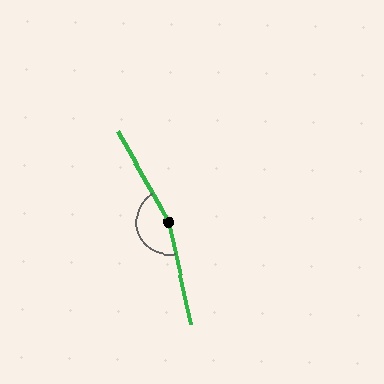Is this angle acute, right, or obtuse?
It is obtuse.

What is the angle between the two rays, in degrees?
Approximately 162 degrees.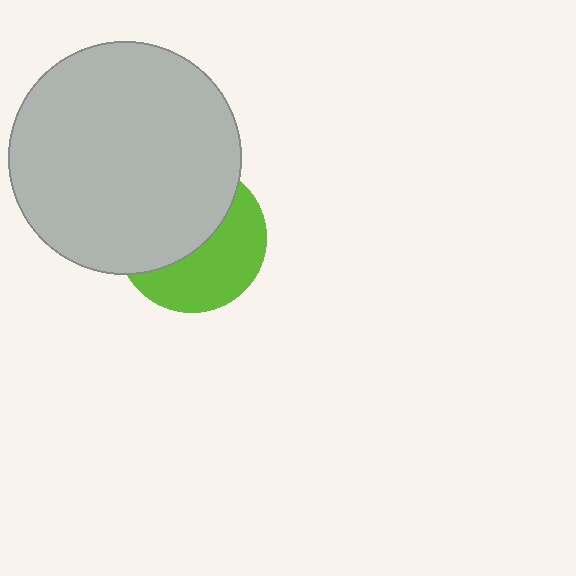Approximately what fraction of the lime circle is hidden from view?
Roughly 54% of the lime circle is hidden behind the light gray circle.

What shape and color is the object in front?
The object in front is a light gray circle.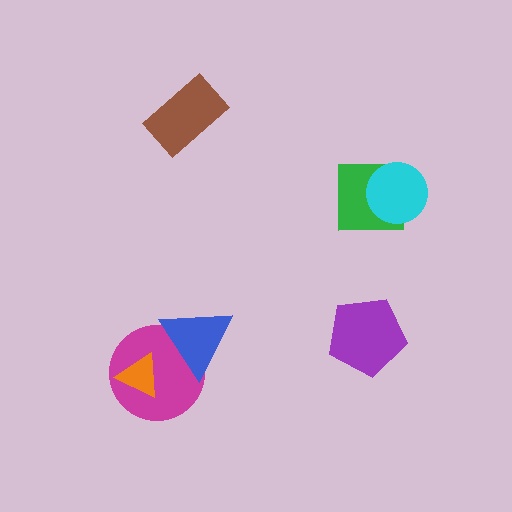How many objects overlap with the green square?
1 object overlaps with the green square.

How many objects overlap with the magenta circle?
2 objects overlap with the magenta circle.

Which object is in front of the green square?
The cyan circle is in front of the green square.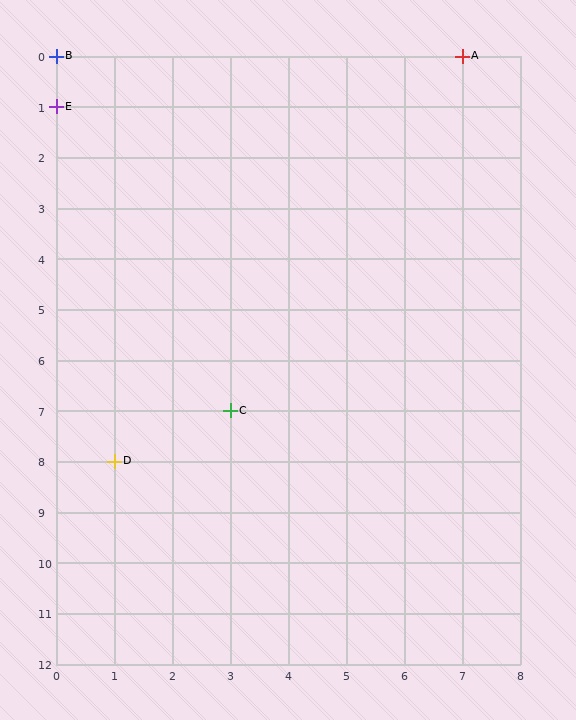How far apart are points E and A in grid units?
Points E and A are 7 columns and 1 row apart (about 7.1 grid units diagonally).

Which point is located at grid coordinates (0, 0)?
Point B is at (0, 0).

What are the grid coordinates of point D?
Point D is at grid coordinates (1, 8).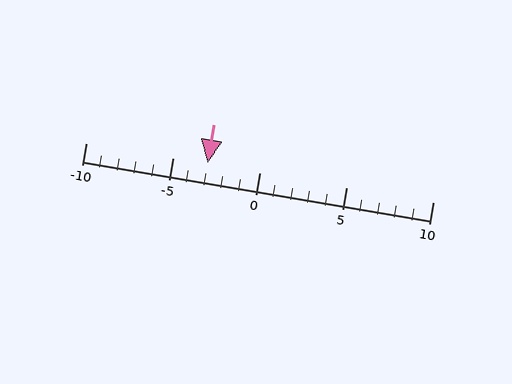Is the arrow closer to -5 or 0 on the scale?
The arrow is closer to -5.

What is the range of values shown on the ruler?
The ruler shows values from -10 to 10.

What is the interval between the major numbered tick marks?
The major tick marks are spaced 5 units apart.